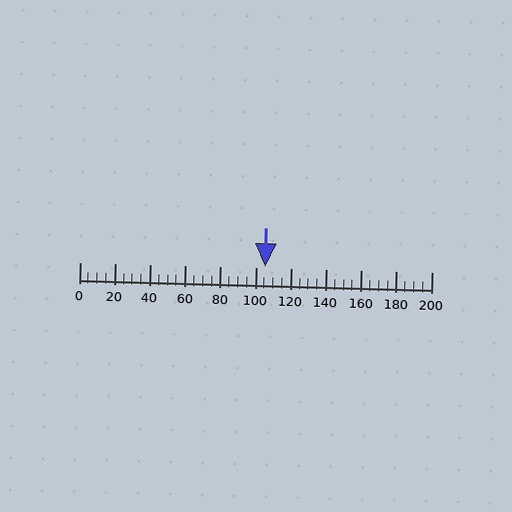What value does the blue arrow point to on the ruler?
The blue arrow points to approximately 106.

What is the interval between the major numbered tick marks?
The major tick marks are spaced 20 units apart.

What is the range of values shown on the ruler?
The ruler shows values from 0 to 200.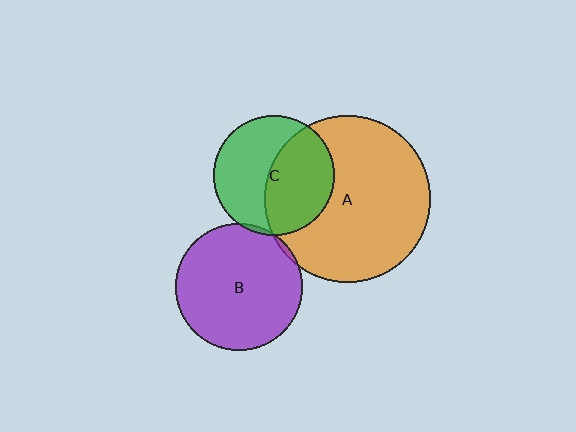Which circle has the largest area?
Circle A (orange).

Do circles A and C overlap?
Yes.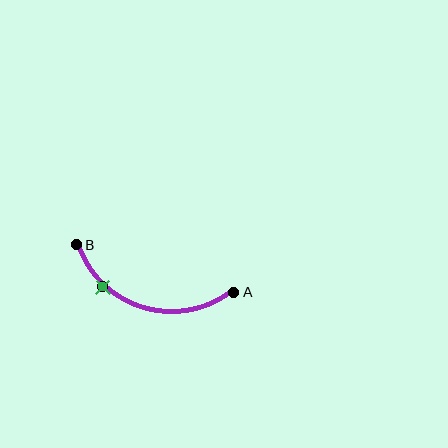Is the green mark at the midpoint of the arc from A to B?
No. The green mark lies on the arc but is closer to endpoint B. The arc midpoint would be at the point on the curve equidistant along the arc from both A and B.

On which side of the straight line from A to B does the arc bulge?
The arc bulges below the straight line connecting A and B.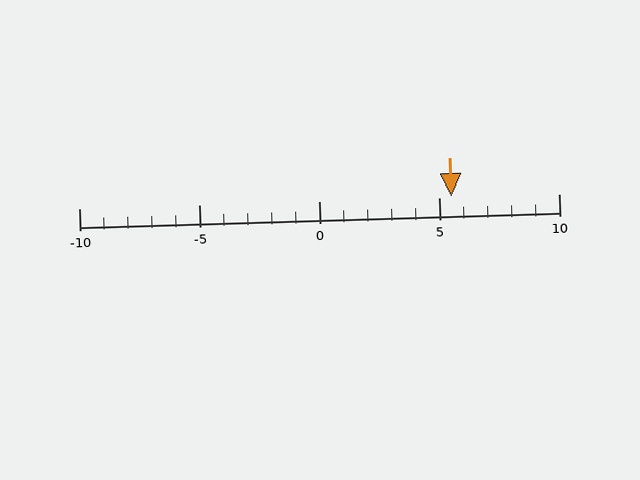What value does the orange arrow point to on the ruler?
The orange arrow points to approximately 6.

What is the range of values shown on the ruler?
The ruler shows values from -10 to 10.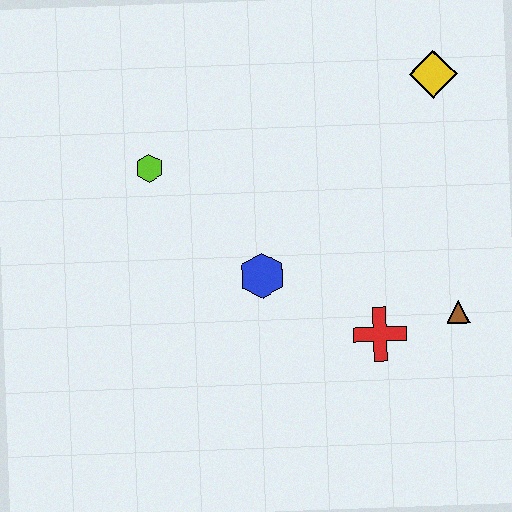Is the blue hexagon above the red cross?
Yes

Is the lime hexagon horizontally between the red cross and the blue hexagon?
No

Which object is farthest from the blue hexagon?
The yellow diamond is farthest from the blue hexagon.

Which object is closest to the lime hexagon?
The blue hexagon is closest to the lime hexagon.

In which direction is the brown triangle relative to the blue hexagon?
The brown triangle is to the right of the blue hexagon.